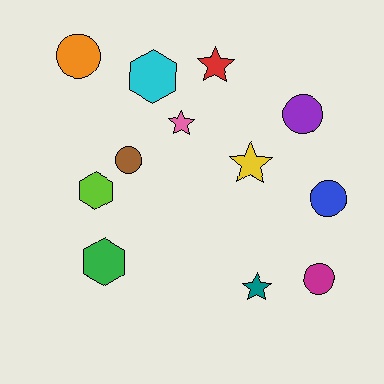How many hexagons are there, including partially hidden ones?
There are 3 hexagons.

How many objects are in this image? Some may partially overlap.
There are 12 objects.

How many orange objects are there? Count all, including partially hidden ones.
There is 1 orange object.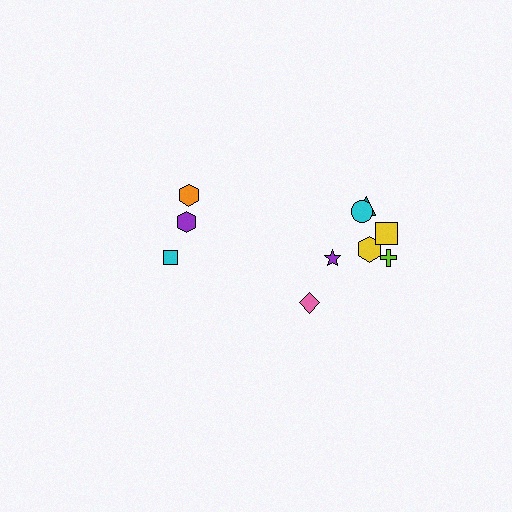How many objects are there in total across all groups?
There are 10 objects.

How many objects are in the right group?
There are 7 objects.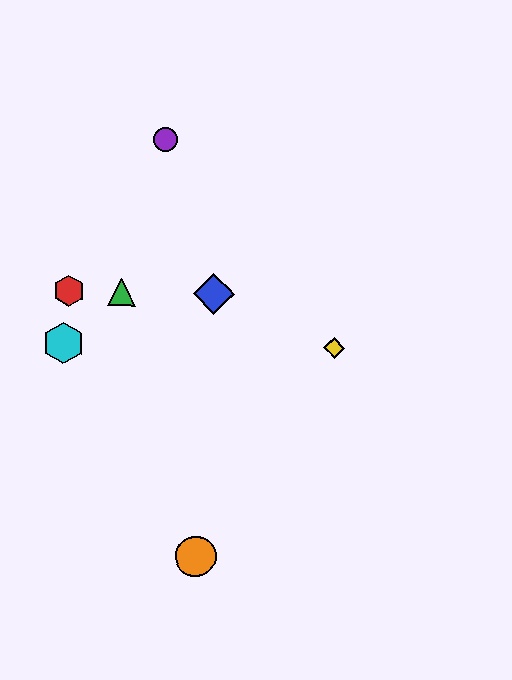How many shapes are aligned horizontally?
3 shapes (the red hexagon, the blue diamond, the green triangle) are aligned horizontally.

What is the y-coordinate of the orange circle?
The orange circle is at y≈556.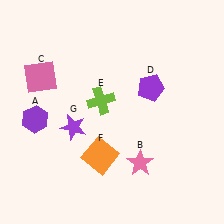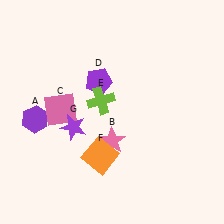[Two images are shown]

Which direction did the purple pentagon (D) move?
The purple pentagon (D) moved left.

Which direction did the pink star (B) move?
The pink star (B) moved left.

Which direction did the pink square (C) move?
The pink square (C) moved down.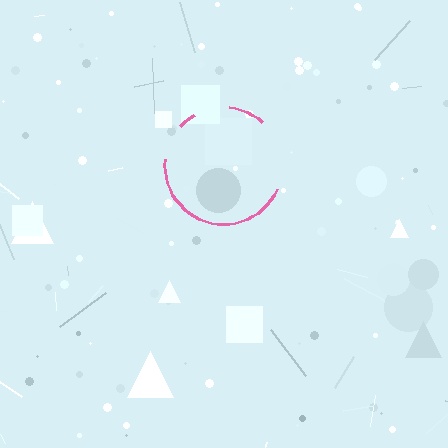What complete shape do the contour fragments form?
The contour fragments form a circle.